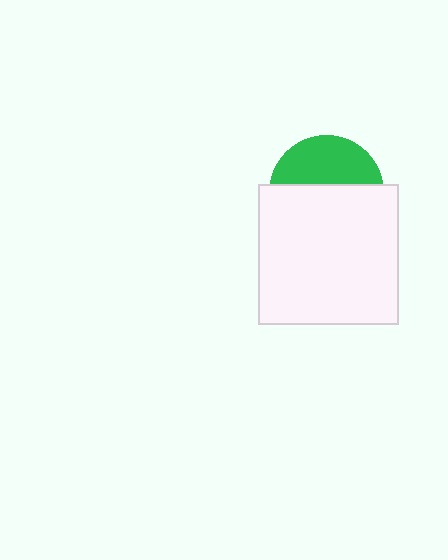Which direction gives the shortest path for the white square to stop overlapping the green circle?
Moving down gives the shortest separation.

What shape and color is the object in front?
The object in front is a white square.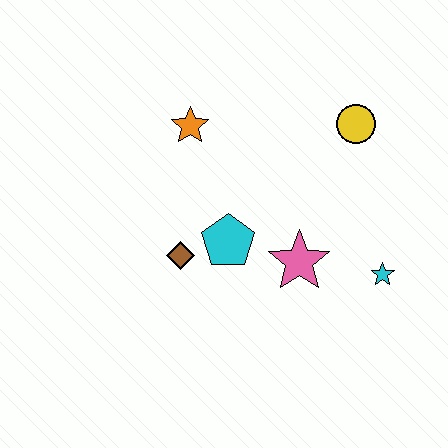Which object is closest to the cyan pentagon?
The brown diamond is closest to the cyan pentagon.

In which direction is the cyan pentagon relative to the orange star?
The cyan pentagon is below the orange star.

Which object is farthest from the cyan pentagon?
The yellow circle is farthest from the cyan pentagon.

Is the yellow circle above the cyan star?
Yes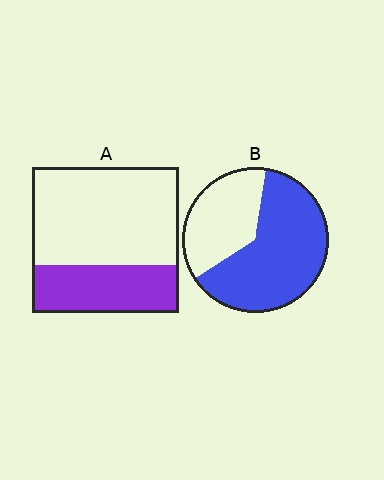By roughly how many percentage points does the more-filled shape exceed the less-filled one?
By roughly 30 percentage points (B over A).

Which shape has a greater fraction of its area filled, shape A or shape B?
Shape B.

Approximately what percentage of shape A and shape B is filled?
A is approximately 35% and B is approximately 65%.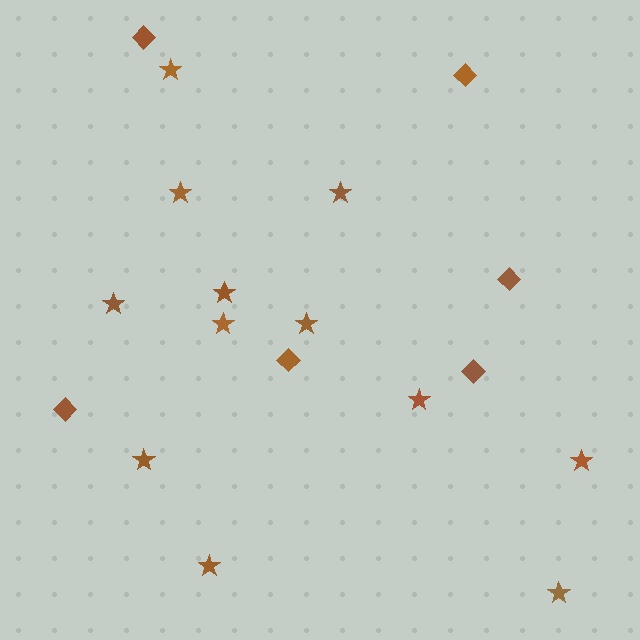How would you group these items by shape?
There are 2 groups: one group of stars (12) and one group of diamonds (6).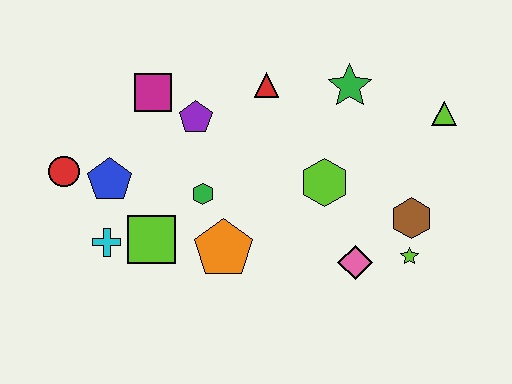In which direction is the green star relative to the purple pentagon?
The green star is to the right of the purple pentagon.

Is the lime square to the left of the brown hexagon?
Yes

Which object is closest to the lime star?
The brown hexagon is closest to the lime star.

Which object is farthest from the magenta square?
The lime star is farthest from the magenta square.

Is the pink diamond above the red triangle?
No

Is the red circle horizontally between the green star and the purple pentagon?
No